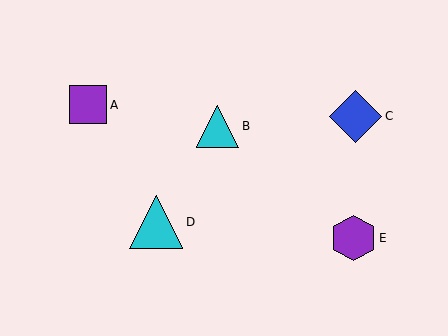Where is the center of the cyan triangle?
The center of the cyan triangle is at (156, 222).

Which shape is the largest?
The cyan triangle (labeled D) is the largest.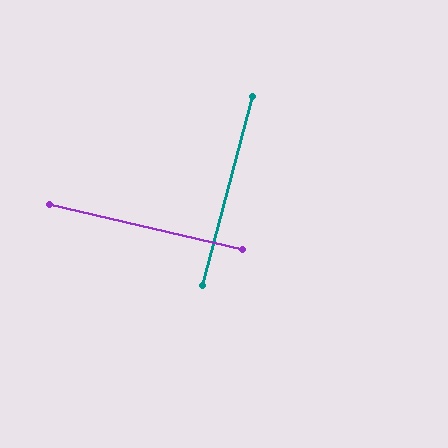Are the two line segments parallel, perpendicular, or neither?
Perpendicular — they meet at approximately 88°.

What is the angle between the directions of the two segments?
Approximately 88 degrees.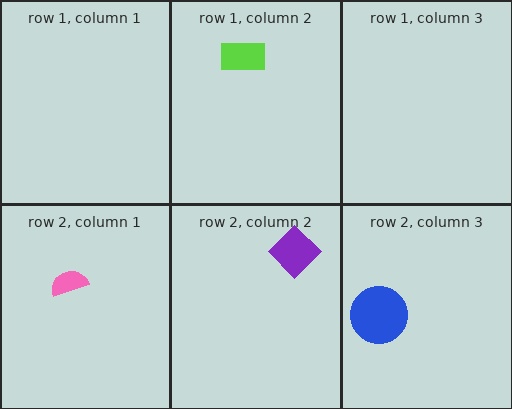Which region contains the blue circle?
The row 2, column 3 region.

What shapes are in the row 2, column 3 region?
The blue circle.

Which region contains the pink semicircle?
The row 2, column 1 region.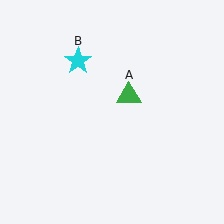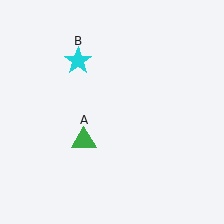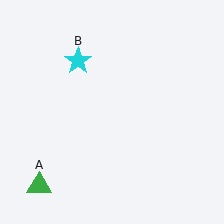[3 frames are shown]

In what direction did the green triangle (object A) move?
The green triangle (object A) moved down and to the left.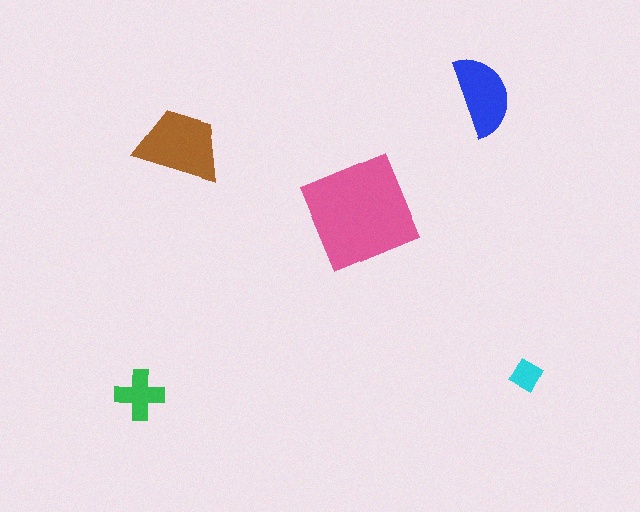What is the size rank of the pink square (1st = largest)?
1st.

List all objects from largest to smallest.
The pink square, the brown trapezoid, the blue semicircle, the green cross, the cyan diamond.